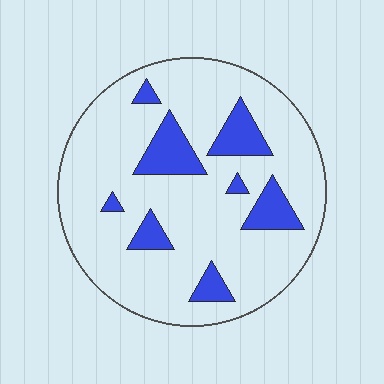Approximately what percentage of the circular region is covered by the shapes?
Approximately 15%.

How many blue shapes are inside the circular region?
8.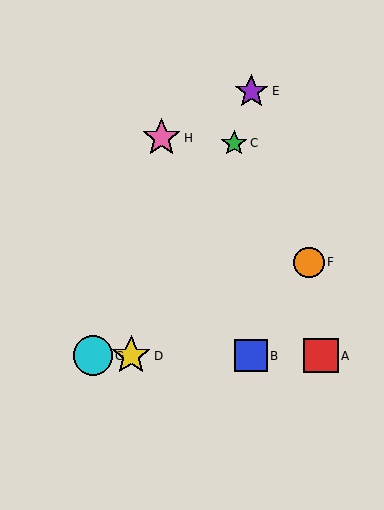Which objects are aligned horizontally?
Objects A, B, D, G are aligned horizontally.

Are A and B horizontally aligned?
Yes, both are at y≈356.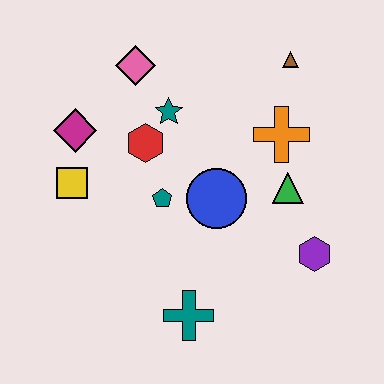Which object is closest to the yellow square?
The magenta diamond is closest to the yellow square.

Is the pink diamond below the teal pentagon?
No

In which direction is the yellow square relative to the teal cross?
The yellow square is above the teal cross.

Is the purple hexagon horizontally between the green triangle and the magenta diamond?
No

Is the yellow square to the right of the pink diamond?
No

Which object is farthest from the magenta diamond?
The purple hexagon is farthest from the magenta diamond.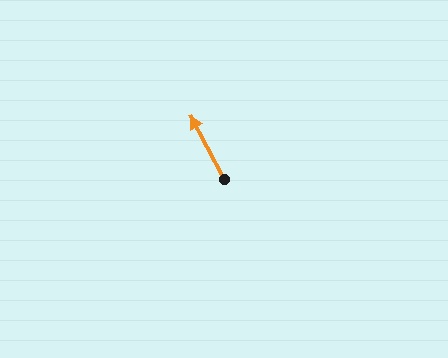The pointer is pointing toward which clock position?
Roughly 11 o'clock.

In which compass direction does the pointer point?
Northwest.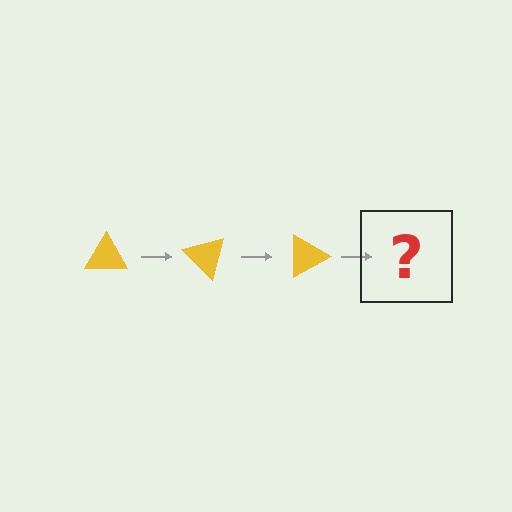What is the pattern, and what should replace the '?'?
The pattern is that the triangle rotates 45 degrees each step. The '?' should be a yellow triangle rotated 135 degrees.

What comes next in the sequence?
The next element should be a yellow triangle rotated 135 degrees.